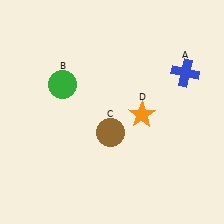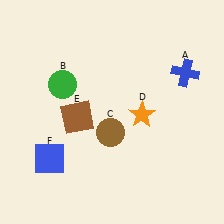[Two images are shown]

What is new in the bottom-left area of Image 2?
A brown square (E) was added in the bottom-left area of Image 2.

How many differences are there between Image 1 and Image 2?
There are 2 differences between the two images.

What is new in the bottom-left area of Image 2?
A blue square (F) was added in the bottom-left area of Image 2.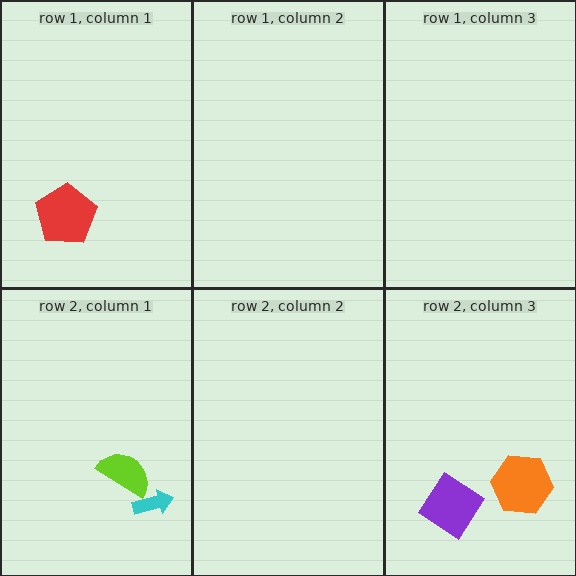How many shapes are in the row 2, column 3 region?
2.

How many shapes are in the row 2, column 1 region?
2.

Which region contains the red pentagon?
The row 1, column 1 region.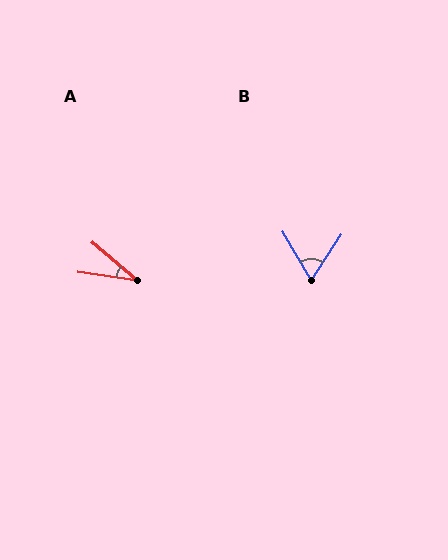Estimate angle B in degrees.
Approximately 64 degrees.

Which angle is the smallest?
A, at approximately 32 degrees.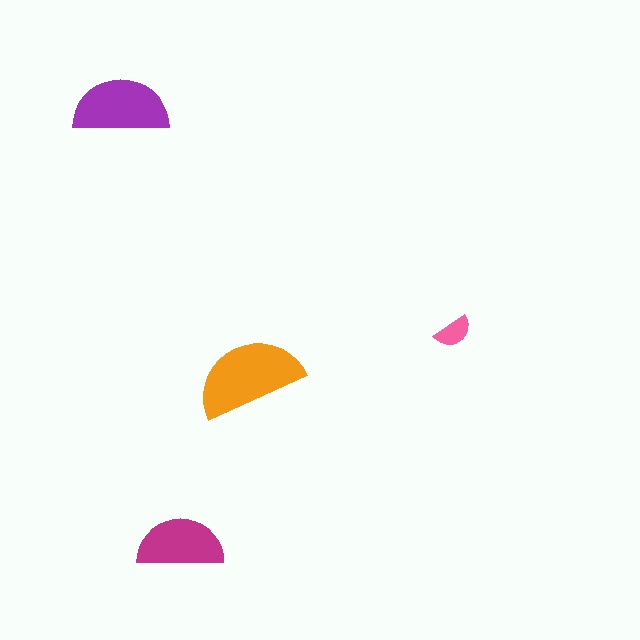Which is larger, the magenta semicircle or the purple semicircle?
The purple one.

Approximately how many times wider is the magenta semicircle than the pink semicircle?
About 2.5 times wider.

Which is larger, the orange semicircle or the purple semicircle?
The orange one.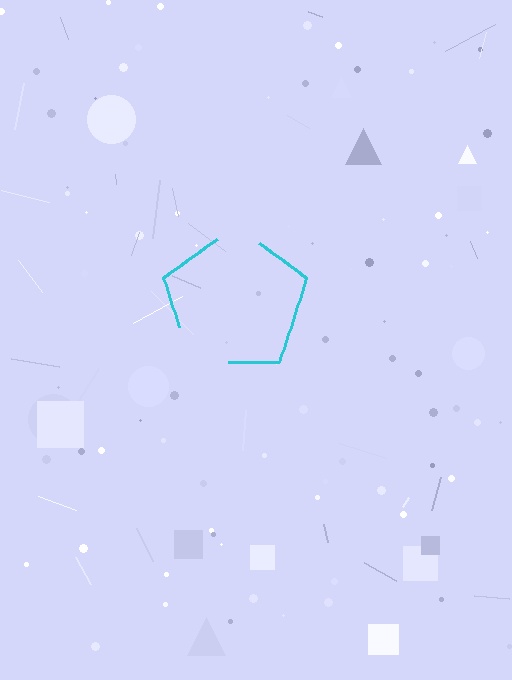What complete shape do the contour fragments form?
The contour fragments form a pentagon.